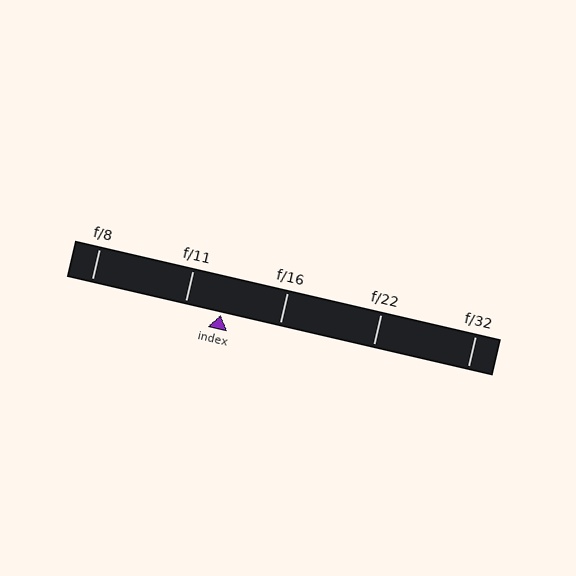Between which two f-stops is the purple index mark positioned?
The index mark is between f/11 and f/16.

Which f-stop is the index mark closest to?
The index mark is closest to f/11.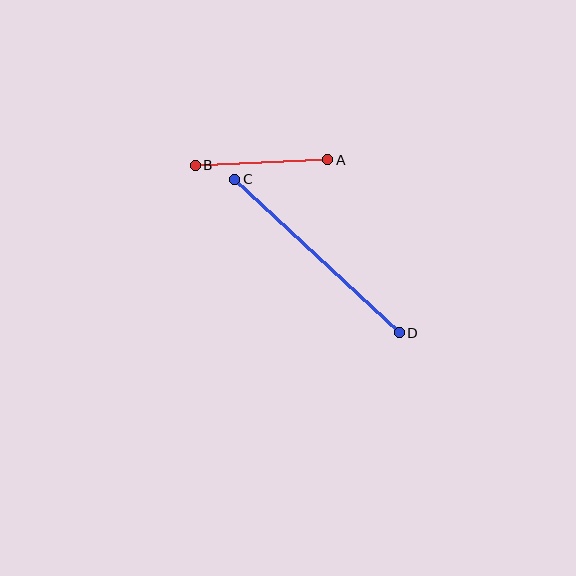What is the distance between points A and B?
The distance is approximately 133 pixels.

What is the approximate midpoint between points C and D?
The midpoint is at approximately (317, 256) pixels.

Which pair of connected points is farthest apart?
Points C and D are farthest apart.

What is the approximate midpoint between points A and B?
The midpoint is at approximately (262, 162) pixels.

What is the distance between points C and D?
The distance is approximately 225 pixels.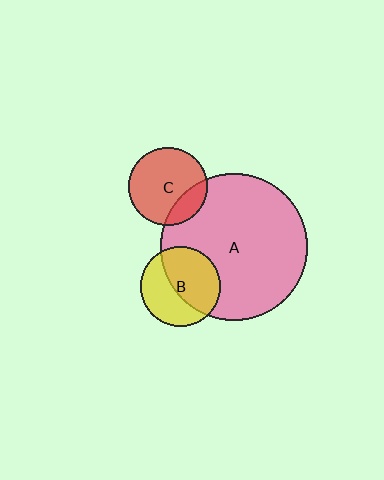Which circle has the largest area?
Circle A (pink).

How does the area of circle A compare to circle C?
Approximately 3.5 times.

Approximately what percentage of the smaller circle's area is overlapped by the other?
Approximately 55%.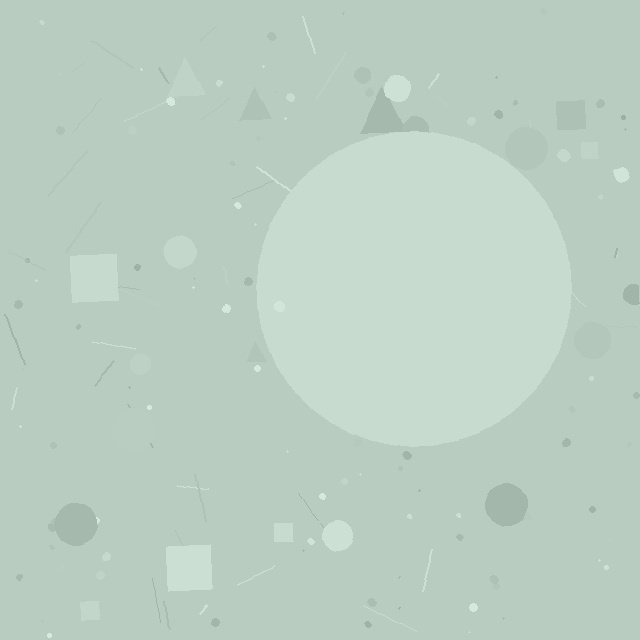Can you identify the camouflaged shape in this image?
The camouflaged shape is a circle.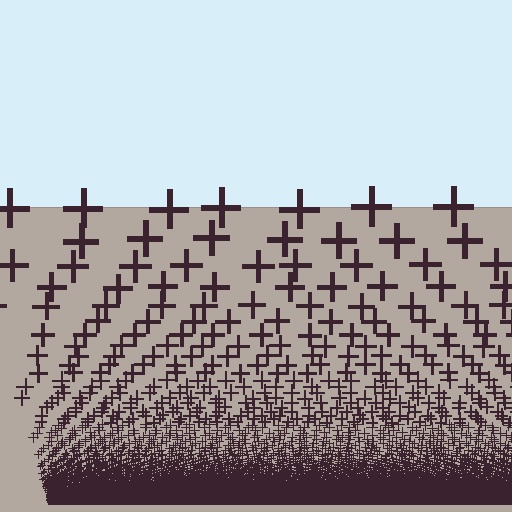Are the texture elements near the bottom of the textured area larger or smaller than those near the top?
Smaller. The gradient is inverted — elements near the bottom are smaller and denser.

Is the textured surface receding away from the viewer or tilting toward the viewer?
The surface appears to tilt toward the viewer. Texture elements get larger and sparser toward the top.